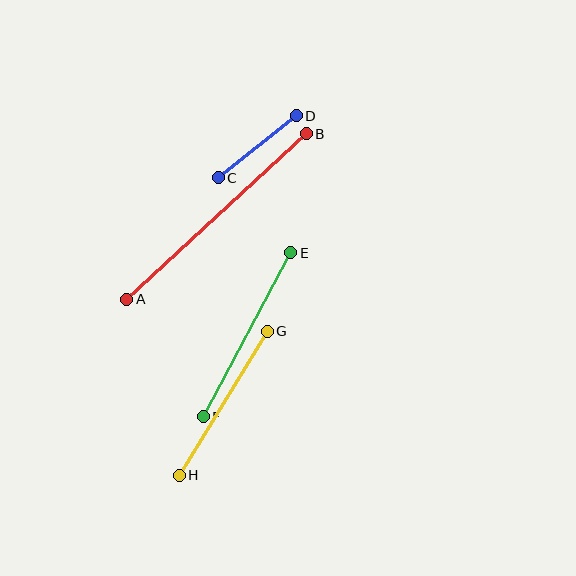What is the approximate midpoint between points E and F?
The midpoint is at approximately (247, 335) pixels.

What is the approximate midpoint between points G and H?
The midpoint is at approximately (223, 403) pixels.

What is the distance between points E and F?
The distance is approximately 186 pixels.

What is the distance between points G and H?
The distance is approximately 169 pixels.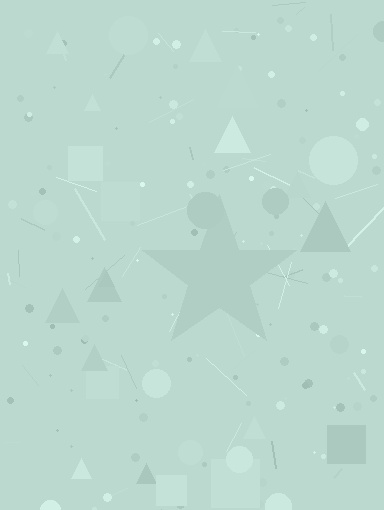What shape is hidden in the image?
A star is hidden in the image.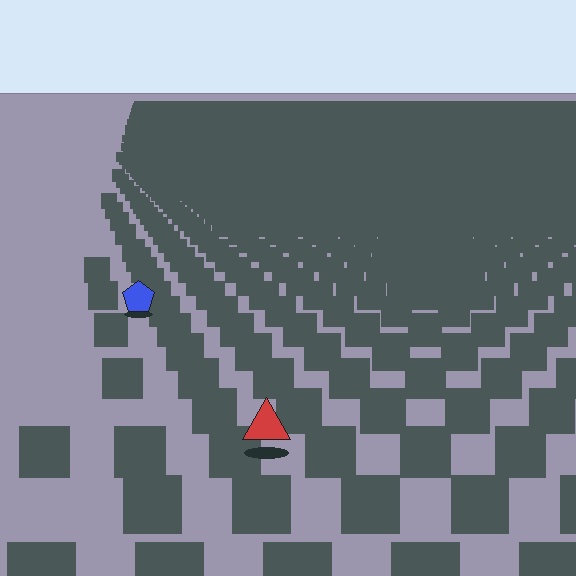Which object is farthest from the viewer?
The blue pentagon is farthest from the viewer. It appears smaller and the ground texture around it is denser.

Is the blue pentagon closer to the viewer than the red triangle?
No. The red triangle is closer — you can tell from the texture gradient: the ground texture is coarser near it.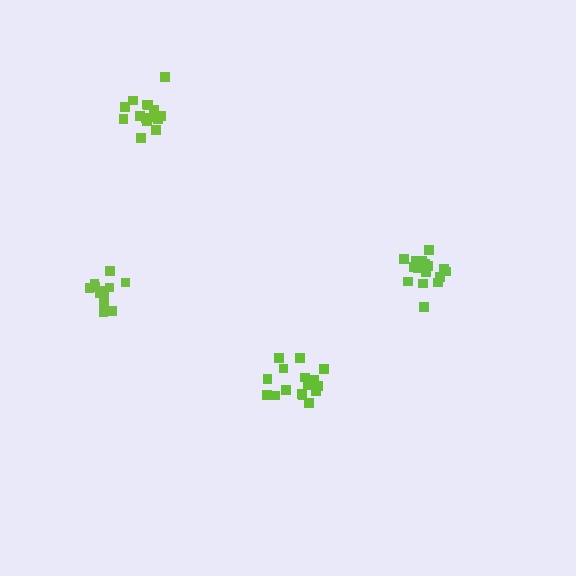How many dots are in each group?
Group 1: 15 dots, Group 2: 17 dots, Group 3: 12 dots, Group 4: 17 dots (61 total).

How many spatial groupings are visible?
There are 4 spatial groupings.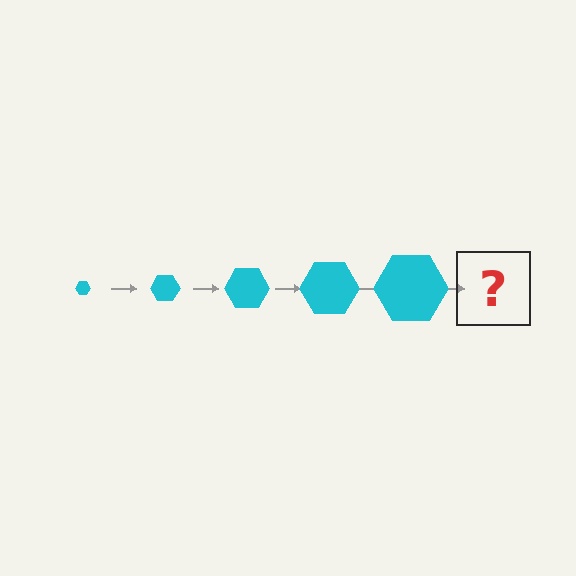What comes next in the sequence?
The next element should be a cyan hexagon, larger than the previous one.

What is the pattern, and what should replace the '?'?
The pattern is that the hexagon gets progressively larger each step. The '?' should be a cyan hexagon, larger than the previous one.